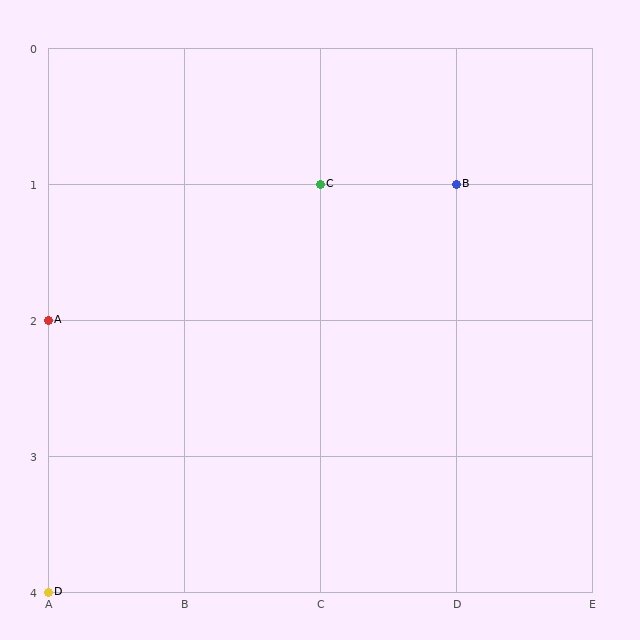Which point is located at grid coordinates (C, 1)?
Point C is at (C, 1).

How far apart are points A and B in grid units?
Points A and B are 3 columns and 1 row apart (about 3.2 grid units diagonally).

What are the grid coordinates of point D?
Point D is at grid coordinates (A, 4).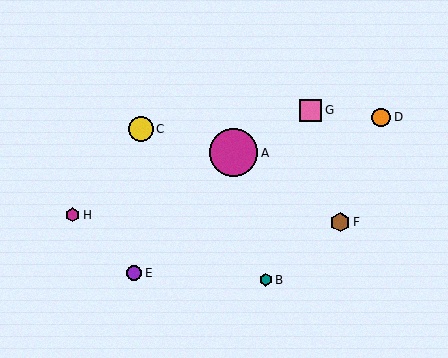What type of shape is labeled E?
Shape E is a purple circle.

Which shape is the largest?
The magenta circle (labeled A) is the largest.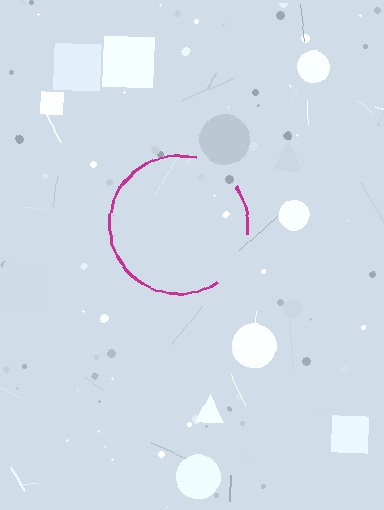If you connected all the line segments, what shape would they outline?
They would outline a circle.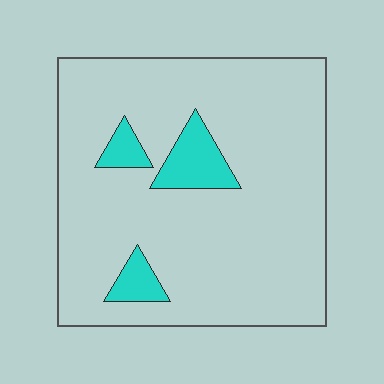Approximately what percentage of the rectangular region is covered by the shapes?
Approximately 10%.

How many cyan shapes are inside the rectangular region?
3.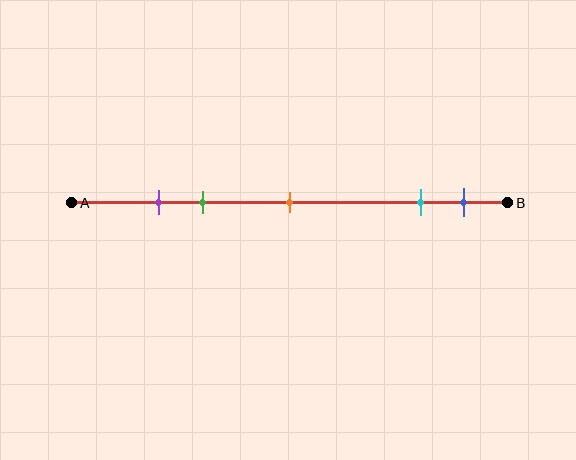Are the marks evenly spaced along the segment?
No, the marks are not evenly spaced.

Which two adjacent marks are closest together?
The purple and green marks are the closest adjacent pair.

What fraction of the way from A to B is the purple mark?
The purple mark is approximately 20% (0.2) of the way from A to B.